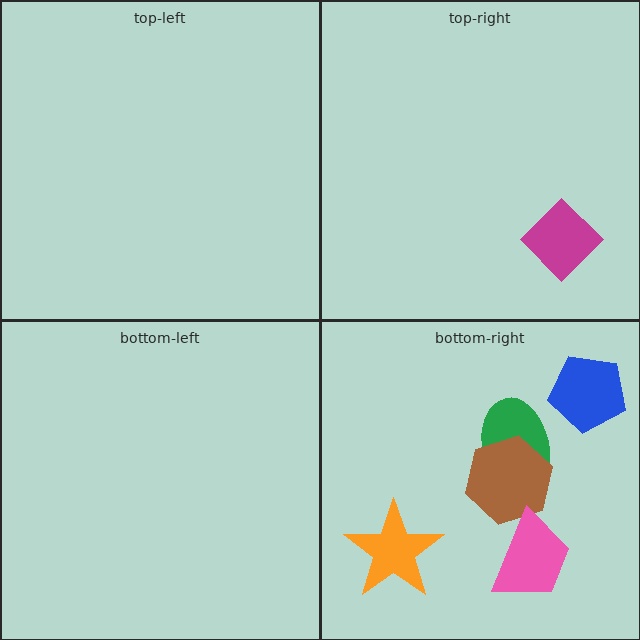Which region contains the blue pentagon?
The bottom-right region.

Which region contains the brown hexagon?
The bottom-right region.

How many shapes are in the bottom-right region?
5.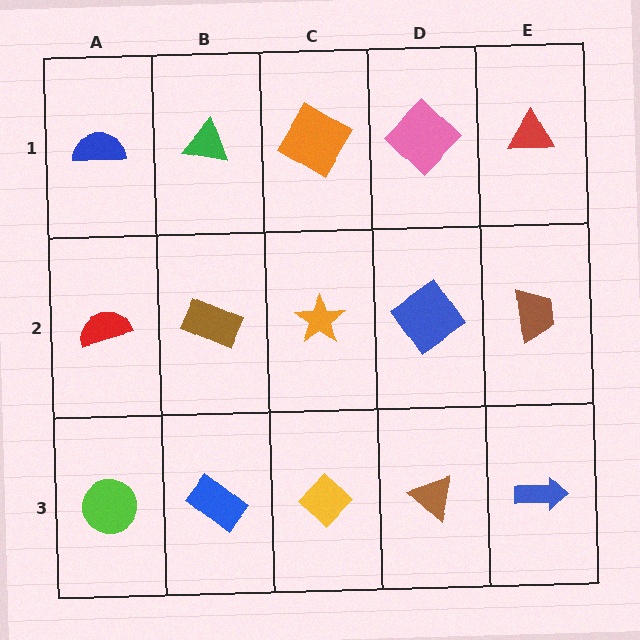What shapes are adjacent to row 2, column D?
A pink diamond (row 1, column D), a brown triangle (row 3, column D), an orange star (row 2, column C), a brown trapezoid (row 2, column E).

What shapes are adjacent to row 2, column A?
A blue semicircle (row 1, column A), a lime circle (row 3, column A), a brown rectangle (row 2, column B).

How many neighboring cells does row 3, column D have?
3.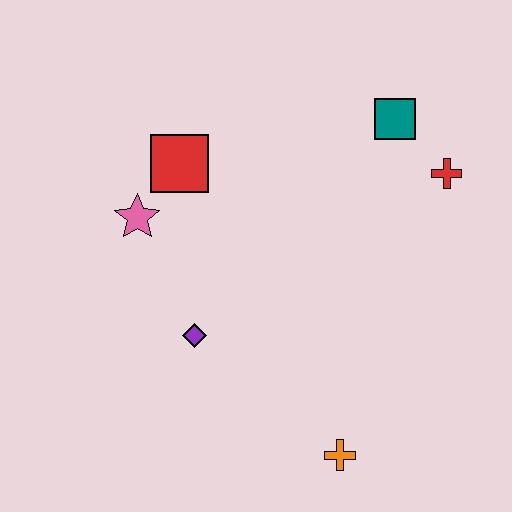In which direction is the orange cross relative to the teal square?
The orange cross is below the teal square.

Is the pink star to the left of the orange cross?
Yes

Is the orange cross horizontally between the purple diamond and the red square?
No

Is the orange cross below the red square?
Yes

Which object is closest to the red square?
The pink star is closest to the red square.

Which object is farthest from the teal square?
The orange cross is farthest from the teal square.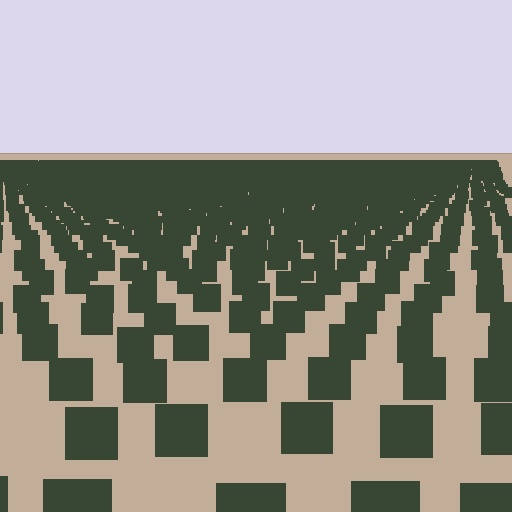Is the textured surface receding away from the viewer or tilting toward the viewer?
The surface is receding away from the viewer. Texture elements get smaller and denser toward the top.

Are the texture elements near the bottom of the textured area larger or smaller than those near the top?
Larger. Near the bottom, elements are closer to the viewer and appear at a bigger on-screen size.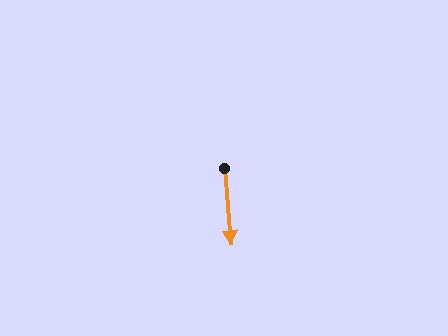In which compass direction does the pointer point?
South.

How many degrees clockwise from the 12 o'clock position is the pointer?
Approximately 175 degrees.